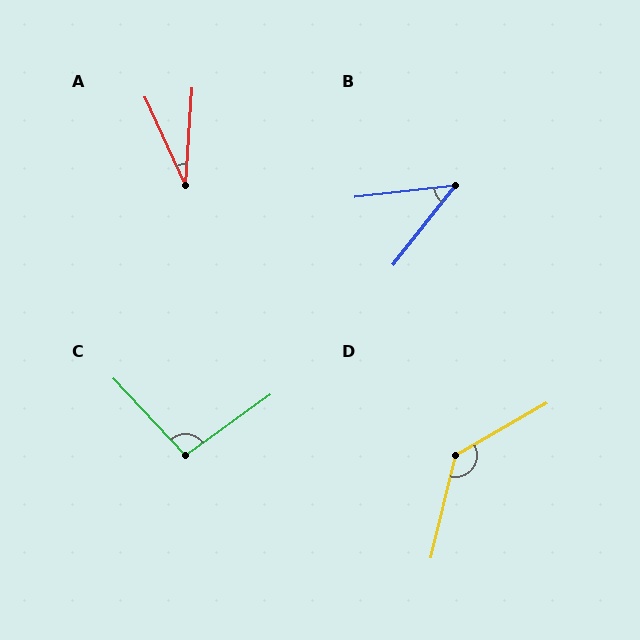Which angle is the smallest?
A, at approximately 29 degrees.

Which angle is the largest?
D, at approximately 133 degrees.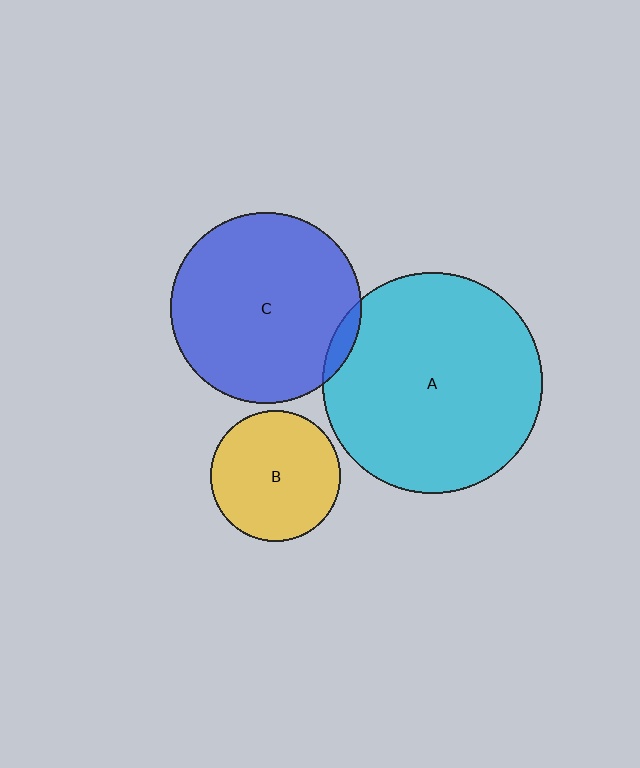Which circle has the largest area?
Circle A (cyan).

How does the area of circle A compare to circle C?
Approximately 1.3 times.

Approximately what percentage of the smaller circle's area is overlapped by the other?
Approximately 5%.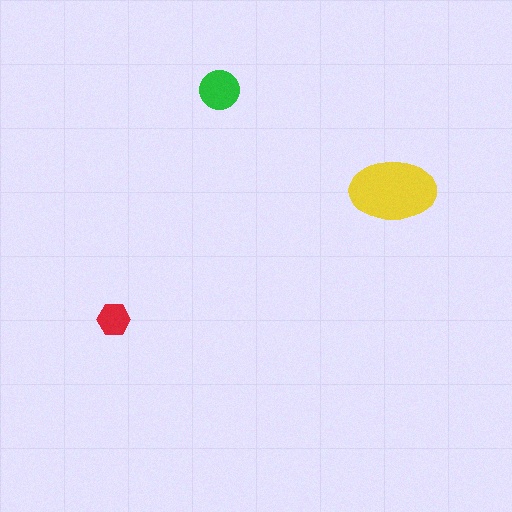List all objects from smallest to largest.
The red hexagon, the green circle, the yellow ellipse.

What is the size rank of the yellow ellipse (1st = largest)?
1st.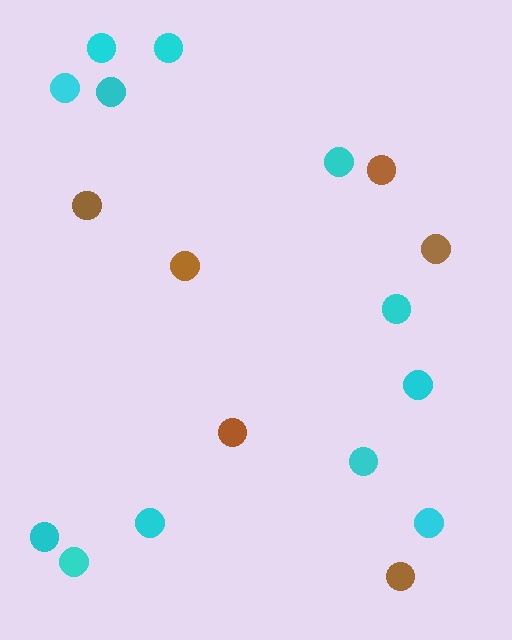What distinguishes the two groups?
There are 2 groups: one group of brown circles (6) and one group of cyan circles (12).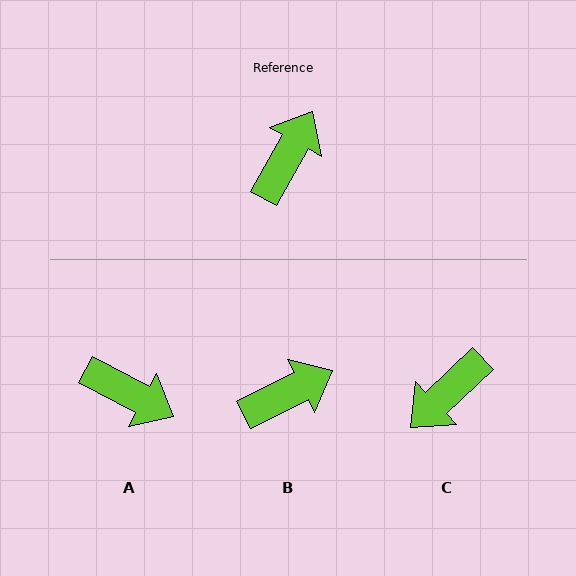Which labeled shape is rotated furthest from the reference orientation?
C, about 163 degrees away.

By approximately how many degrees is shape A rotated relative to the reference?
Approximately 89 degrees clockwise.